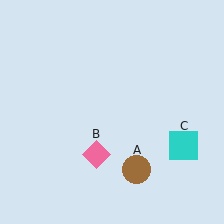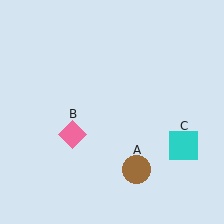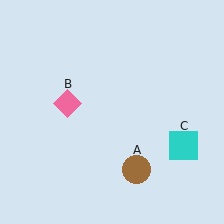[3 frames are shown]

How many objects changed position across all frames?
1 object changed position: pink diamond (object B).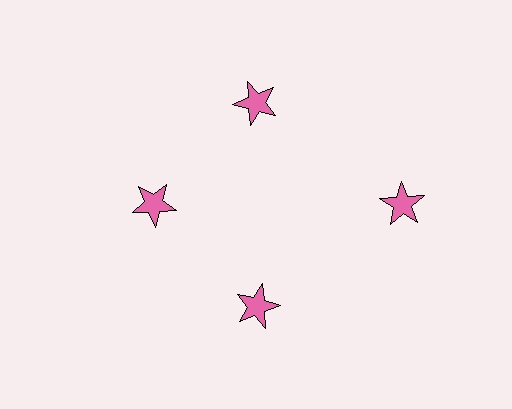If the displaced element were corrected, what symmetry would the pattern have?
It would have 4-fold rotational symmetry — the pattern would map onto itself every 90 degrees.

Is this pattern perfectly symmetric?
No. The 4 pink stars are arranged in a ring, but one element near the 3 o'clock position is pushed outward from the center, breaking the 4-fold rotational symmetry.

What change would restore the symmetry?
The symmetry would be restored by moving it inward, back onto the ring so that all 4 stars sit at equal angles and equal distance from the center.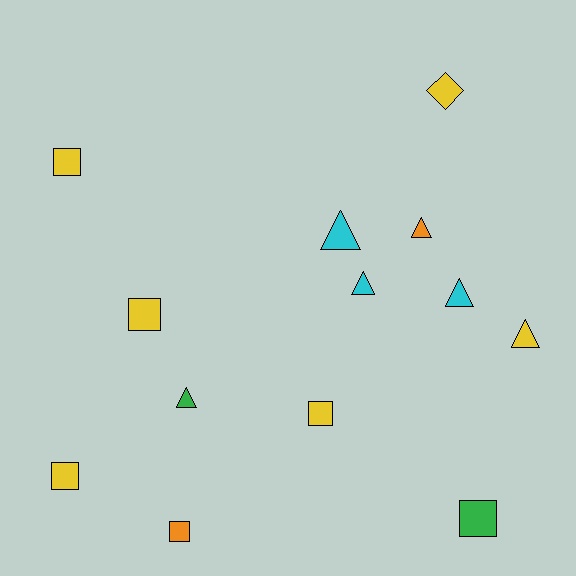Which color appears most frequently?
Yellow, with 6 objects.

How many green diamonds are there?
There are no green diamonds.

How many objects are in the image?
There are 13 objects.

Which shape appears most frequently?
Square, with 6 objects.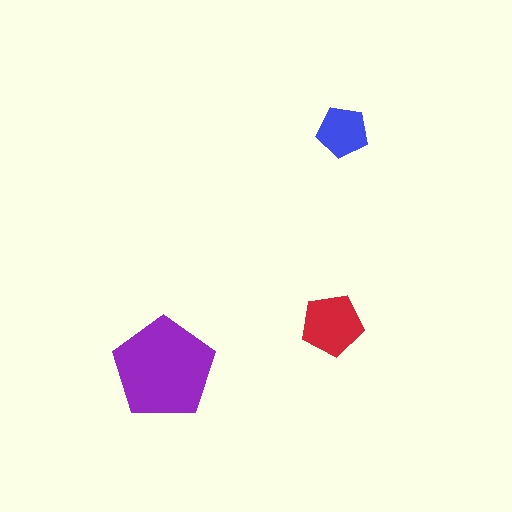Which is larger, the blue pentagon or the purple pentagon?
The purple one.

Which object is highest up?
The blue pentagon is topmost.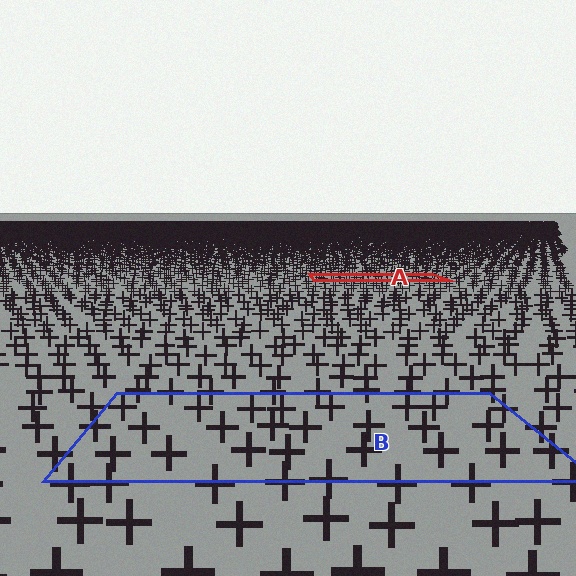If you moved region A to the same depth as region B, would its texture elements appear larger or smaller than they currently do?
They would appear larger. At a closer depth, the same texture elements are projected at a bigger on-screen size.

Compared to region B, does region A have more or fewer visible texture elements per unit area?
Region A has more texture elements per unit area — they are packed more densely because it is farther away.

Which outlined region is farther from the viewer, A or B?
Region A is farther from the viewer — the texture elements inside it appear smaller and more densely packed.